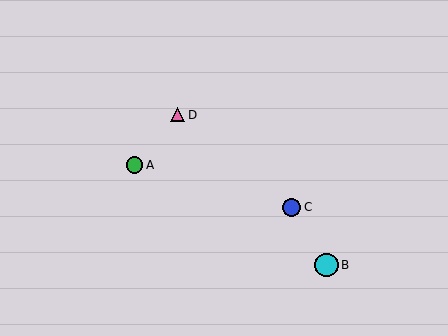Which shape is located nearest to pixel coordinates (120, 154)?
The green circle (labeled A) at (135, 165) is nearest to that location.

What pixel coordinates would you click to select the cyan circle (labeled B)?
Click at (326, 265) to select the cyan circle B.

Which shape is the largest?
The cyan circle (labeled B) is the largest.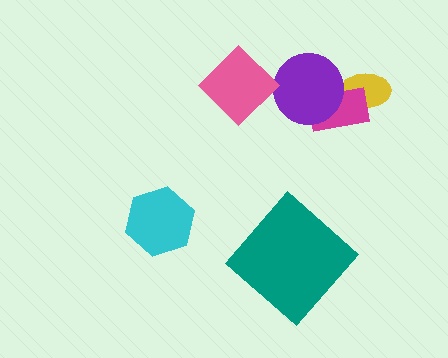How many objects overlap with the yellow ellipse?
1 object overlaps with the yellow ellipse.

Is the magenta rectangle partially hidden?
Yes, it is partially covered by another shape.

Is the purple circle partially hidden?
No, no other shape covers it.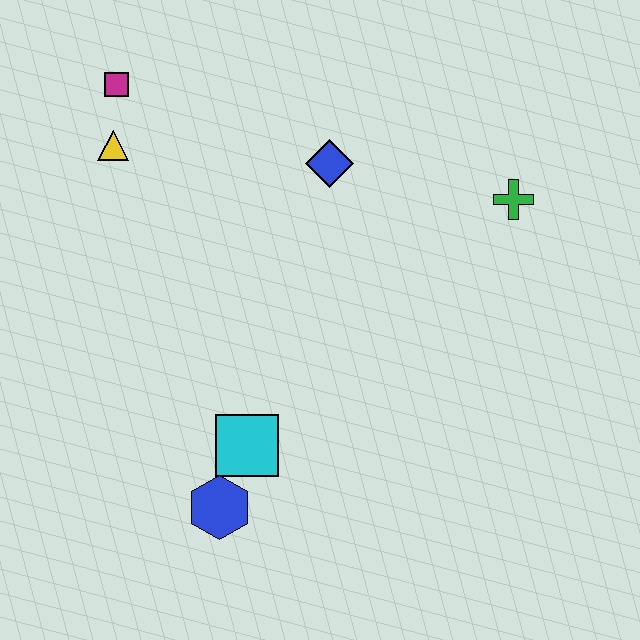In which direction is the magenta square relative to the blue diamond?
The magenta square is to the left of the blue diamond.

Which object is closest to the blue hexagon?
The cyan square is closest to the blue hexagon.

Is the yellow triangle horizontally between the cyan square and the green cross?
No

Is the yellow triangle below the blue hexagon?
No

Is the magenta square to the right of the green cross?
No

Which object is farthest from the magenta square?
The blue hexagon is farthest from the magenta square.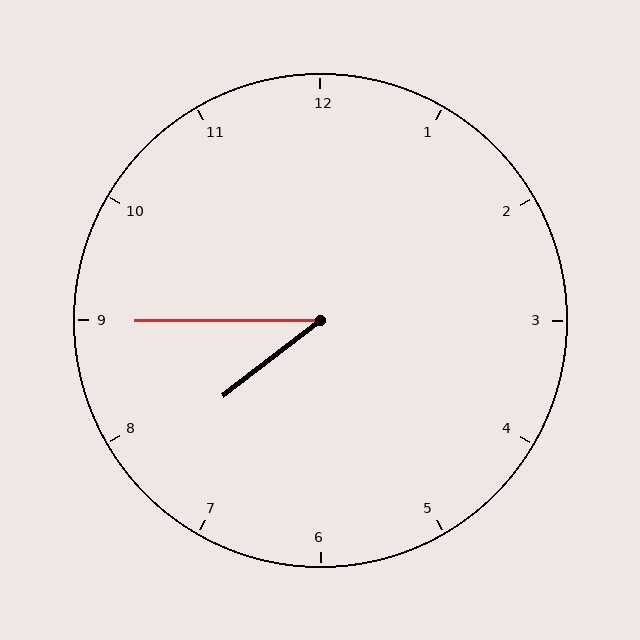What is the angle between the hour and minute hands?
Approximately 38 degrees.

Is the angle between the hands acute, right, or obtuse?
It is acute.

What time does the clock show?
7:45.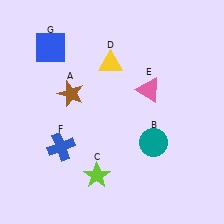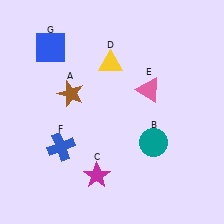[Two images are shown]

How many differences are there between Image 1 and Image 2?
There is 1 difference between the two images.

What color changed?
The star (C) changed from lime in Image 1 to magenta in Image 2.